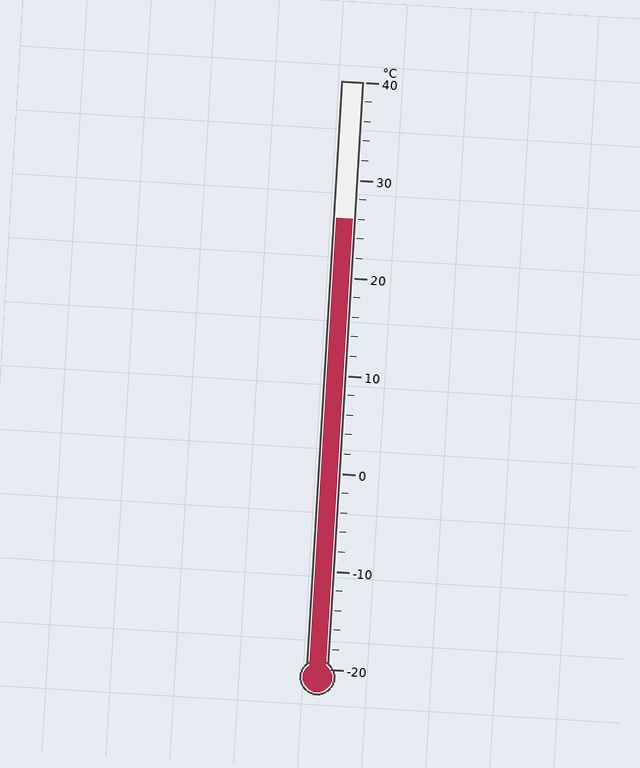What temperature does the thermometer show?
The thermometer shows approximately 26°C.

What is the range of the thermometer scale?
The thermometer scale ranges from -20°C to 40°C.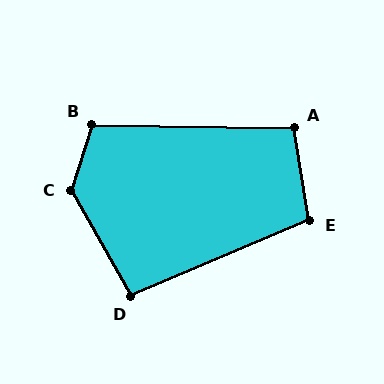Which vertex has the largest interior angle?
C, at approximately 133 degrees.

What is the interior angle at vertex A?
Approximately 100 degrees (obtuse).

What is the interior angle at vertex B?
Approximately 106 degrees (obtuse).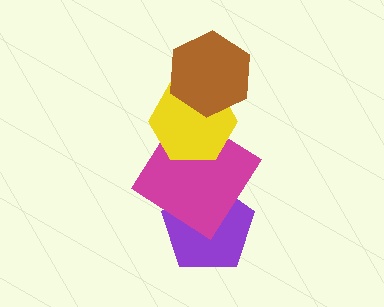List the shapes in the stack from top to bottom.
From top to bottom: the brown hexagon, the yellow hexagon, the magenta diamond, the purple pentagon.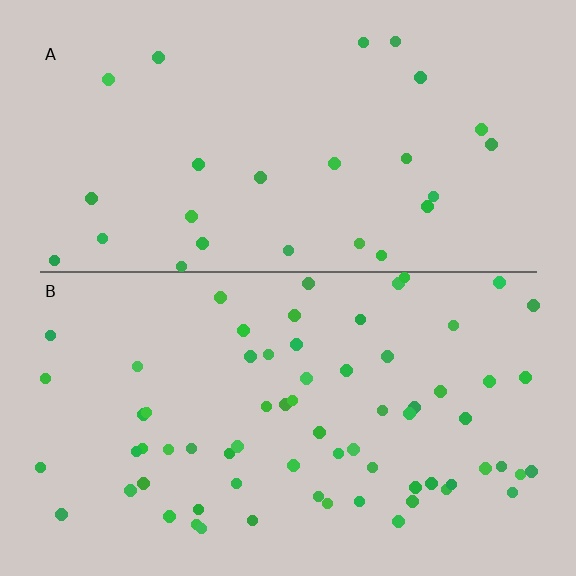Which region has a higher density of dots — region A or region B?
B (the bottom).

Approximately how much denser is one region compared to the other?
Approximately 2.6× — region B over region A.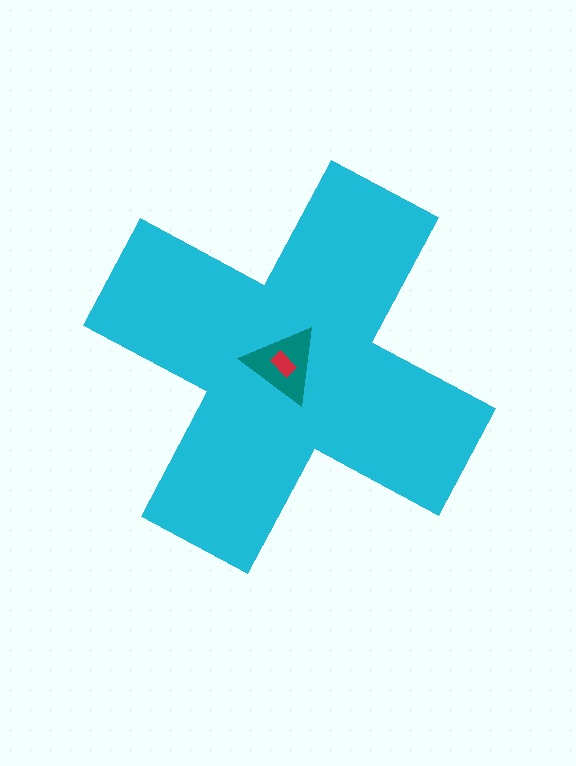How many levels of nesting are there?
3.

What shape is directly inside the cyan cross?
The teal triangle.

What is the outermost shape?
The cyan cross.